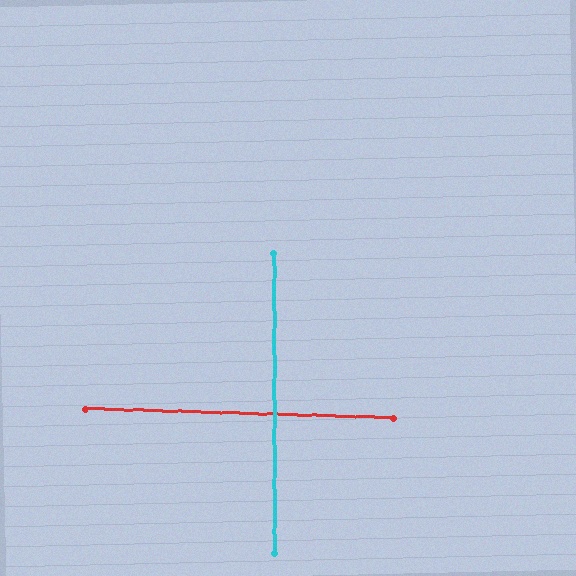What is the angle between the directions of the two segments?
Approximately 88 degrees.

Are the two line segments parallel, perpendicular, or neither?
Perpendicular — they meet at approximately 88°.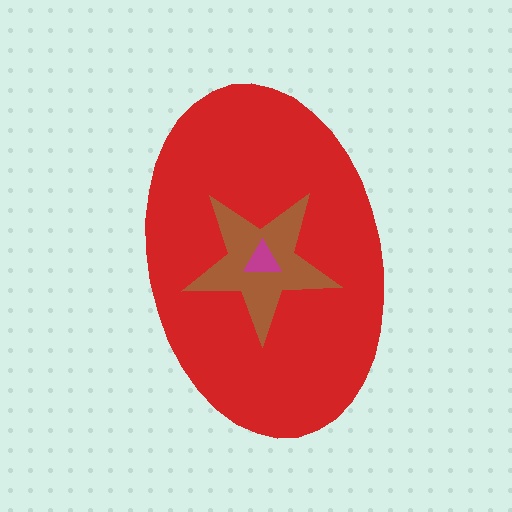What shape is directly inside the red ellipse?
The brown star.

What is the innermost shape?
The magenta triangle.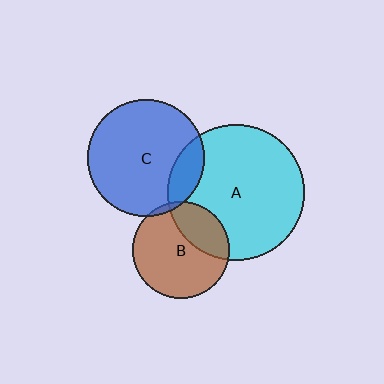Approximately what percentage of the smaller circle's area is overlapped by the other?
Approximately 5%.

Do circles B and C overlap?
Yes.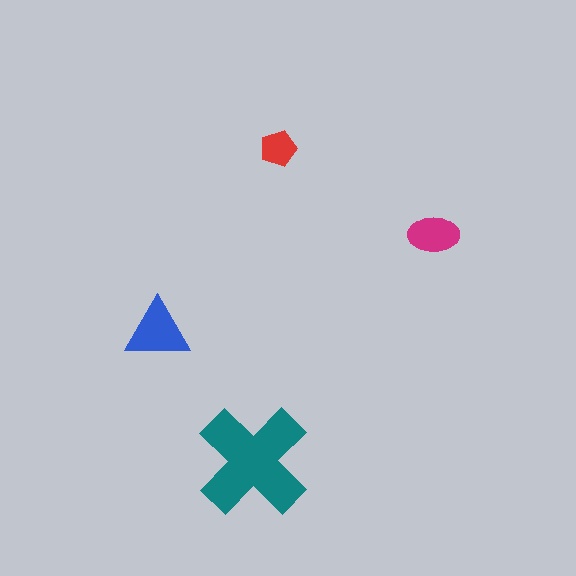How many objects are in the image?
There are 4 objects in the image.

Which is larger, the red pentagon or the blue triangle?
The blue triangle.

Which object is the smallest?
The red pentagon.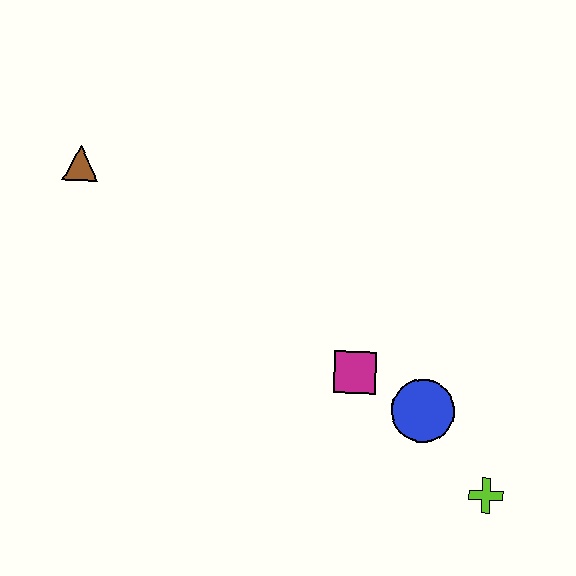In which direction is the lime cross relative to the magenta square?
The lime cross is to the right of the magenta square.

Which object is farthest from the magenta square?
The brown triangle is farthest from the magenta square.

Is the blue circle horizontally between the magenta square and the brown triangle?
No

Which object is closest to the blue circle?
The magenta square is closest to the blue circle.